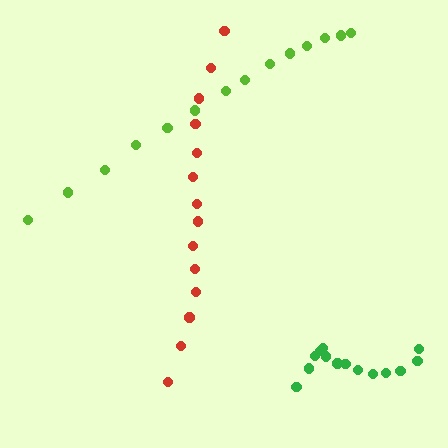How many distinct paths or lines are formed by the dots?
There are 3 distinct paths.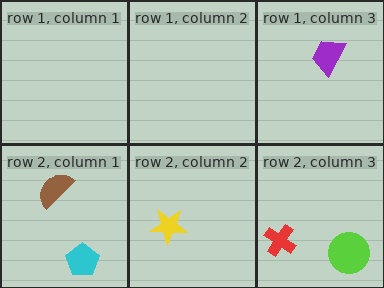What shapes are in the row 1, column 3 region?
The purple trapezoid.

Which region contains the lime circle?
The row 2, column 3 region.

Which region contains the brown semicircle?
The row 2, column 1 region.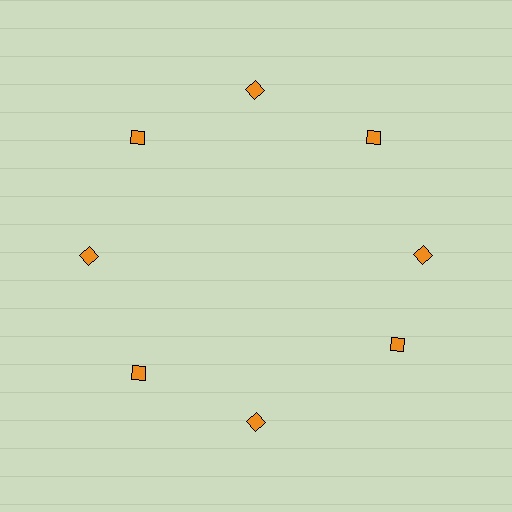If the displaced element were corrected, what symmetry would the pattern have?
It would have 8-fold rotational symmetry — the pattern would map onto itself every 45 degrees.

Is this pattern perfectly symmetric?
No. The 8 orange diamonds are arranged in a ring, but one element near the 4 o'clock position is rotated out of alignment along the ring, breaking the 8-fold rotational symmetry.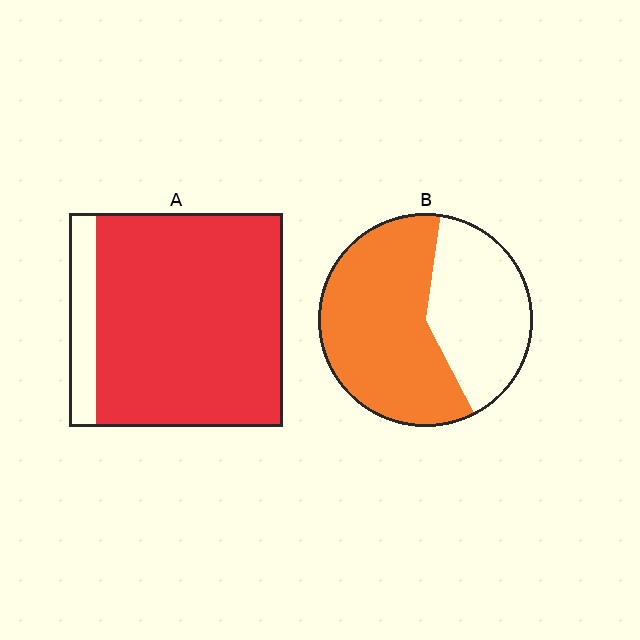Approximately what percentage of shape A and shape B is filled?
A is approximately 85% and B is approximately 60%.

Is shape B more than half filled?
Yes.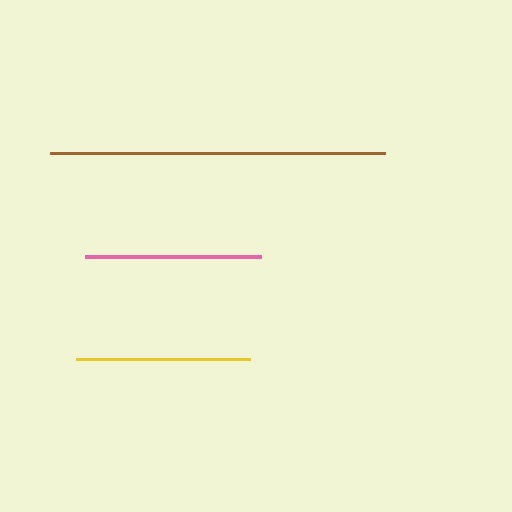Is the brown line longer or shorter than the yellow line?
The brown line is longer than the yellow line.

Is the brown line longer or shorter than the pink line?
The brown line is longer than the pink line.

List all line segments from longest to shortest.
From longest to shortest: brown, pink, yellow.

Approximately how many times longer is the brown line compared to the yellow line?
The brown line is approximately 1.9 times the length of the yellow line.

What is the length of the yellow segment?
The yellow segment is approximately 174 pixels long.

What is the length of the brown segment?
The brown segment is approximately 335 pixels long.